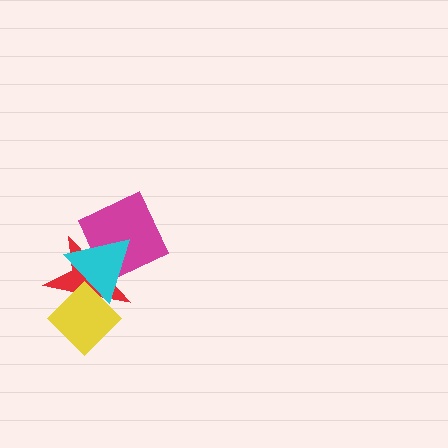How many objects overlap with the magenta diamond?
2 objects overlap with the magenta diamond.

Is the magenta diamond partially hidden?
Yes, it is partially covered by another shape.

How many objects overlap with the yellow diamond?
2 objects overlap with the yellow diamond.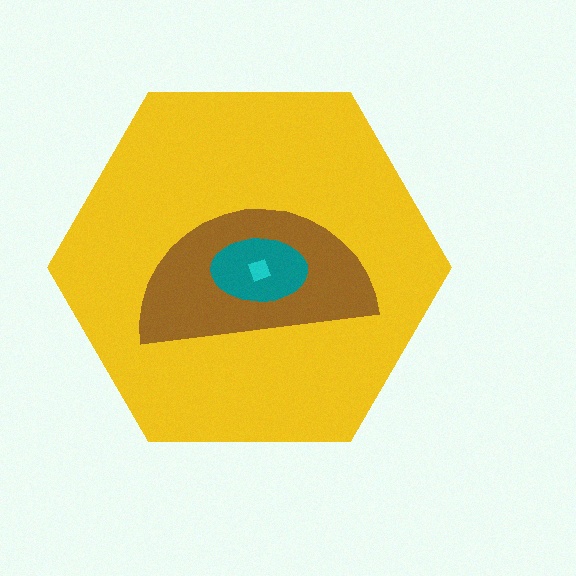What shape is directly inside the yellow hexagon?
The brown semicircle.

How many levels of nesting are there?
4.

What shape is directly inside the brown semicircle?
The teal ellipse.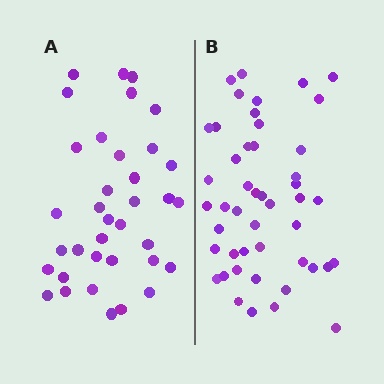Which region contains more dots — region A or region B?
Region B (the right region) has more dots.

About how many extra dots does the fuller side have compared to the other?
Region B has roughly 12 or so more dots than region A.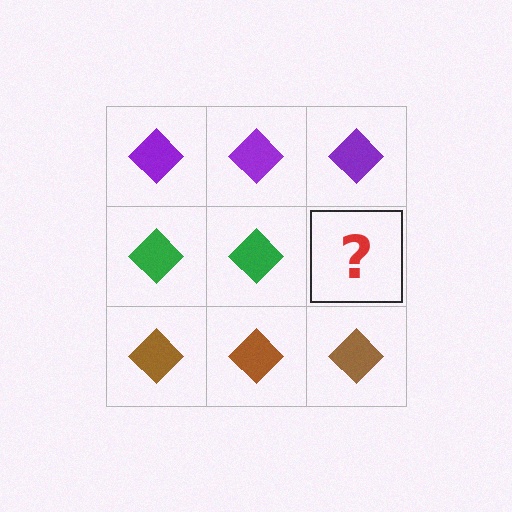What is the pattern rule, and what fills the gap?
The rule is that each row has a consistent color. The gap should be filled with a green diamond.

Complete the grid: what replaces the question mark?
The question mark should be replaced with a green diamond.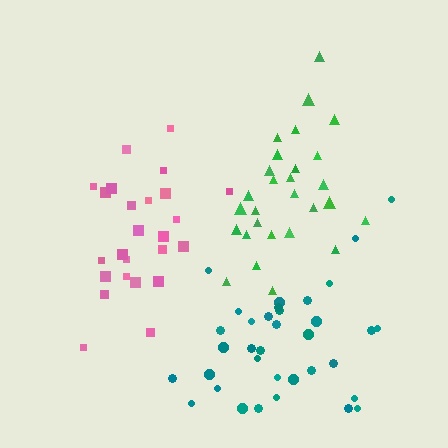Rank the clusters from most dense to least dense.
teal, green, pink.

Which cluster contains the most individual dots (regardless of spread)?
Teal (35).